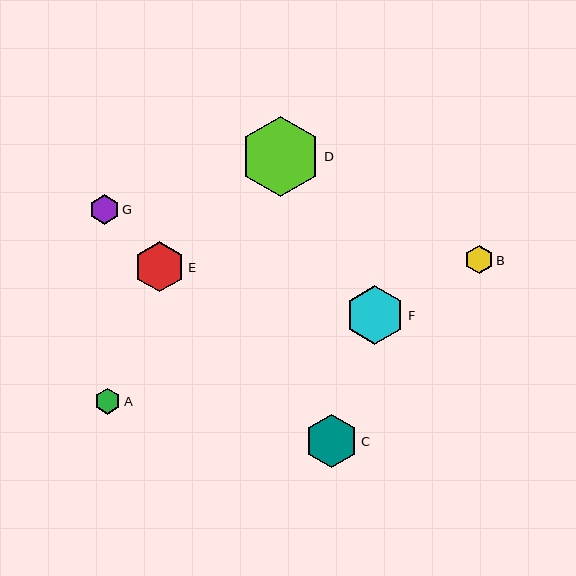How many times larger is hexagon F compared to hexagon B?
Hexagon F is approximately 2.1 times the size of hexagon B.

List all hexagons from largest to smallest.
From largest to smallest: D, F, C, E, G, B, A.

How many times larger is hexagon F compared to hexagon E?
Hexagon F is approximately 1.2 times the size of hexagon E.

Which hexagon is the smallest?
Hexagon A is the smallest with a size of approximately 26 pixels.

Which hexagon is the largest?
Hexagon D is the largest with a size of approximately 80 pixels.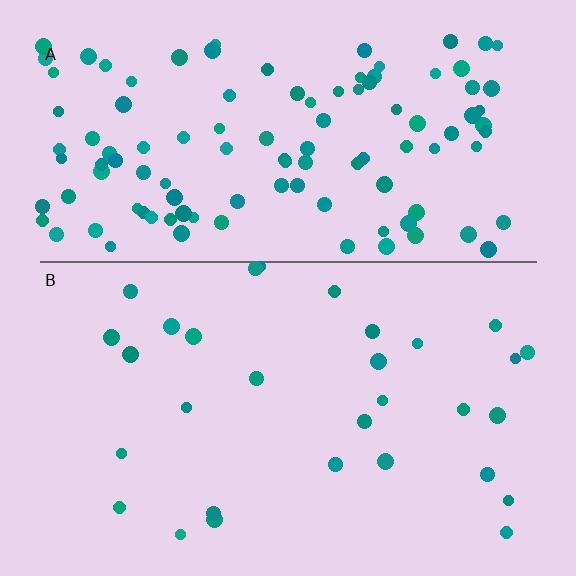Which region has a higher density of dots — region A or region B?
A (the top).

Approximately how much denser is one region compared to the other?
Approximately 3.7× — region A over region B.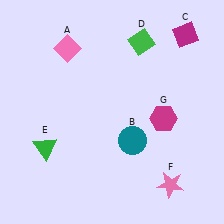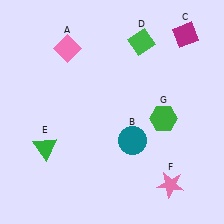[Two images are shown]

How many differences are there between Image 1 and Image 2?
There is 1 difference between the two images.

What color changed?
The hexagon (G) changed from magenta in Image 1 to green in Image 2.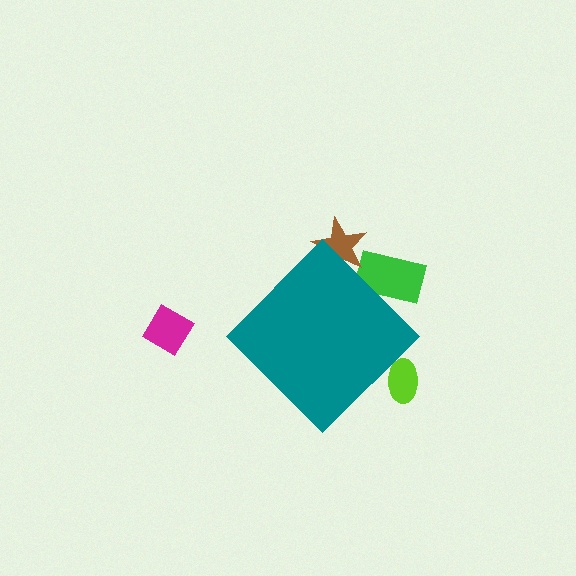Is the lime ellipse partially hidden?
Yes, the lime ellipse is partially hidden behind the teal diamond.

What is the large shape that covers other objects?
A teal diamond.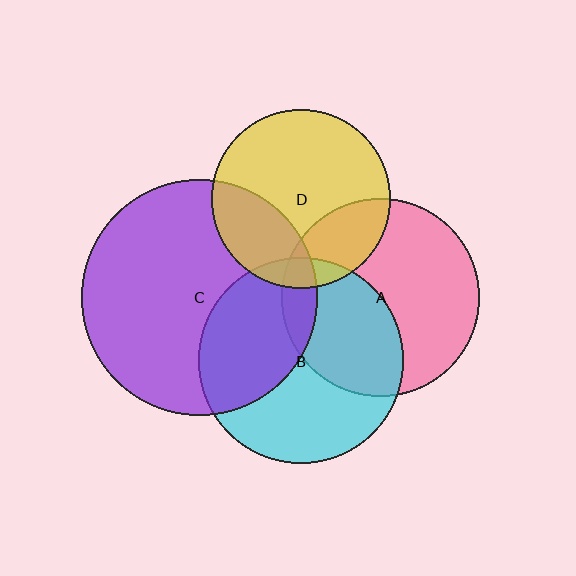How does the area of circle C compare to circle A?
Approximately 1.4 times.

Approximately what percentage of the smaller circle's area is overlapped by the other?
Approximately 10%.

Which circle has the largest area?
Circle C (purple).